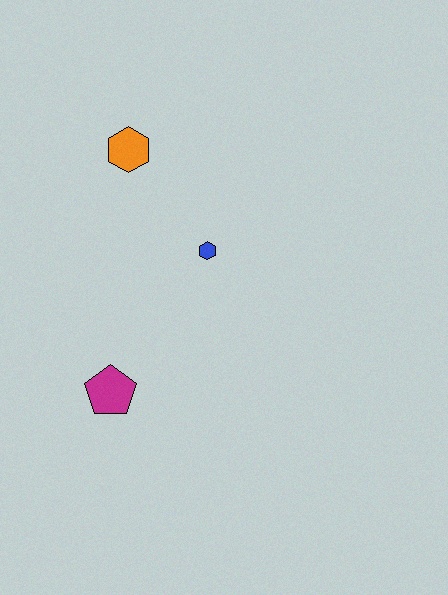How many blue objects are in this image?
There is 1 blue object.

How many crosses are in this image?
There are no crosses.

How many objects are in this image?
There are 3 objects.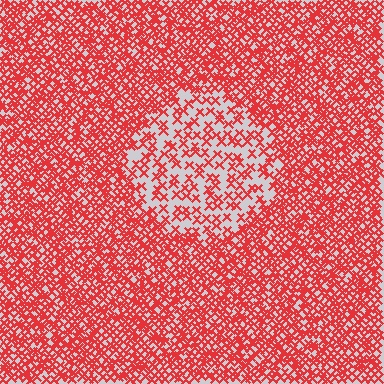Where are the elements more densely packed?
The elements are more densely packed outside the circle boundary.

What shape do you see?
I see a circle.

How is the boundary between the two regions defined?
The boundary is defined by a change in element density (approximately 2.3x ratio). All elements are the same color, size, and shape.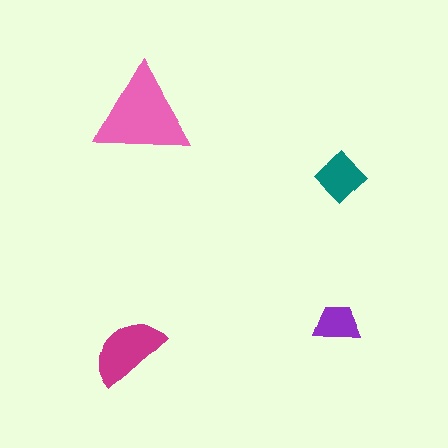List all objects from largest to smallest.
The pink triangle, the magenta semicircle, the teal diamond, the purple trapezoid.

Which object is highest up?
The pink triangle is topmost.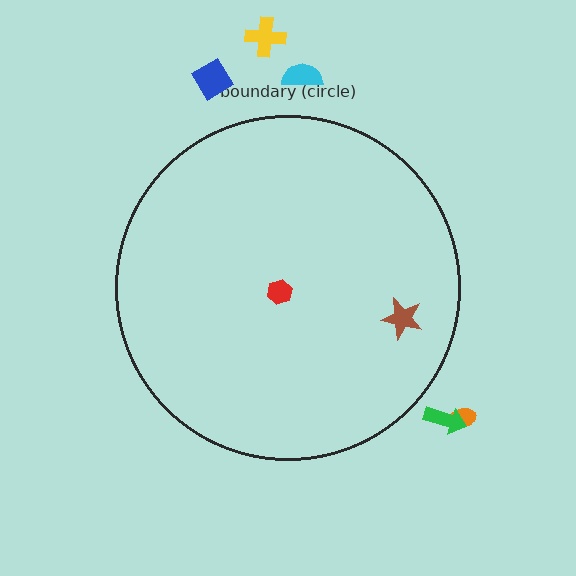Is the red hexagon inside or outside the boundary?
Inside.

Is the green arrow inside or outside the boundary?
Outside.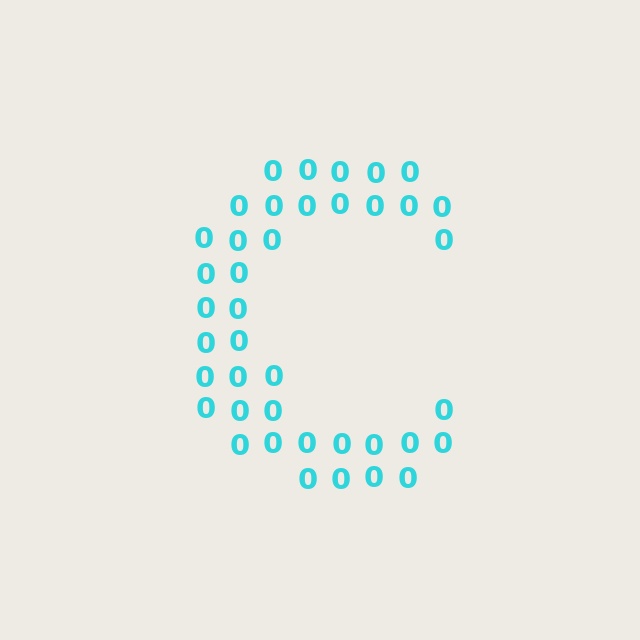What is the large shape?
The large shape is the letter C.